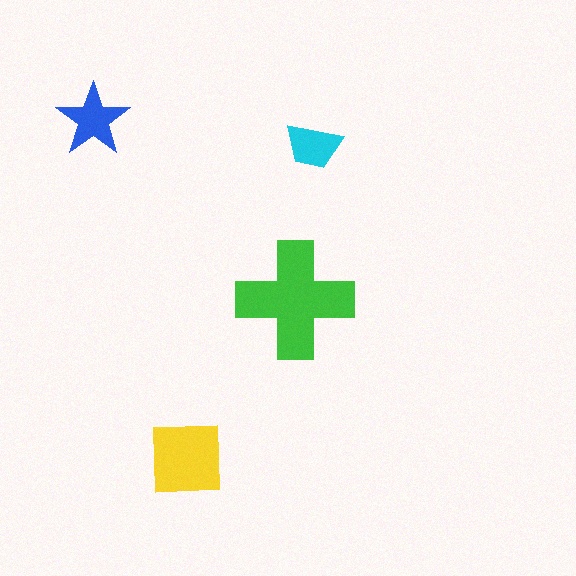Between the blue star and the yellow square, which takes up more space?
The yellow square.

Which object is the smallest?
The cyan trapezoid.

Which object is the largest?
The green cross.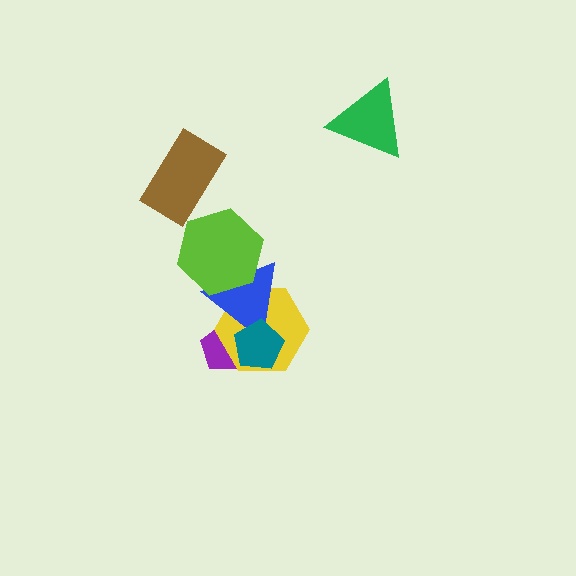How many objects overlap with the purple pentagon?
3 objects overlap with the purple pentagon.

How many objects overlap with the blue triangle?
4 objects overlap with the blue triangle.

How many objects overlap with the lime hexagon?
1 object overlaps with the lime hexagon.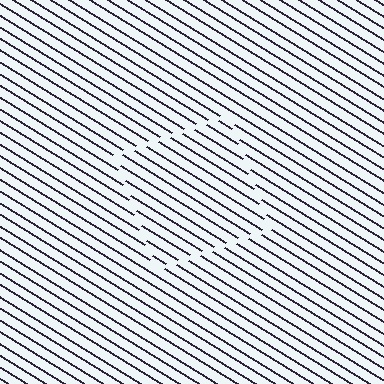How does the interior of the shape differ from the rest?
The interior of the shape contains the same grating, shifted by half a period — the contour is defined by the phase discontinuity where line-ends from the inner and outer gratings abut.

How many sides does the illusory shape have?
4 sides — the line-ends trace a square.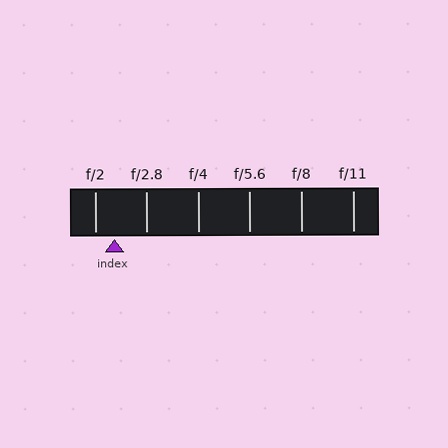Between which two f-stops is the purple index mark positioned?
The index mark is between f/2 and f/2.8.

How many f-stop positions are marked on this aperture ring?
There are 6 f-stop positions marked.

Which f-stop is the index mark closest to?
The index mark is closest to f/2.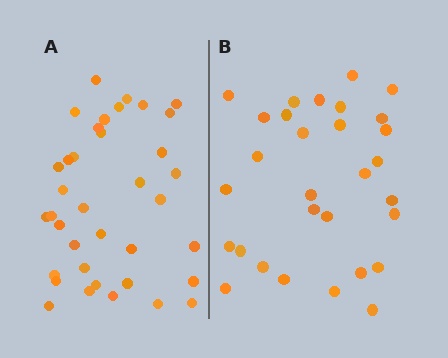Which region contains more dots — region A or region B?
Region A (the left region) has more dots.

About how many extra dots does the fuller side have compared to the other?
Region A has roughly 8 or so more dots than region B.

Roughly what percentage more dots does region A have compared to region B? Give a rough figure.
About 25% more.